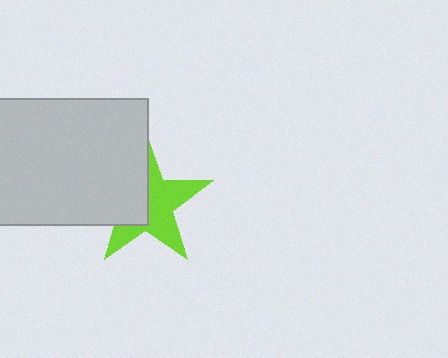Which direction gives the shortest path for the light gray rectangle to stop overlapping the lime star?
Moving left gives the shortest separation.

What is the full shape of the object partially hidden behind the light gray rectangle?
The partially hidden object is a lime star.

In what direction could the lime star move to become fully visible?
The lime star could move right. That would shift it out from behind the light gray rectangle entirely.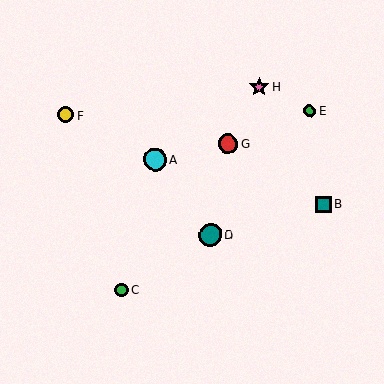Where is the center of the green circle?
The center of the green circle is at (121, 290).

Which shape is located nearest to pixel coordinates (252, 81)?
The pink star (labeled H) at (259, 87) is nearest to that location.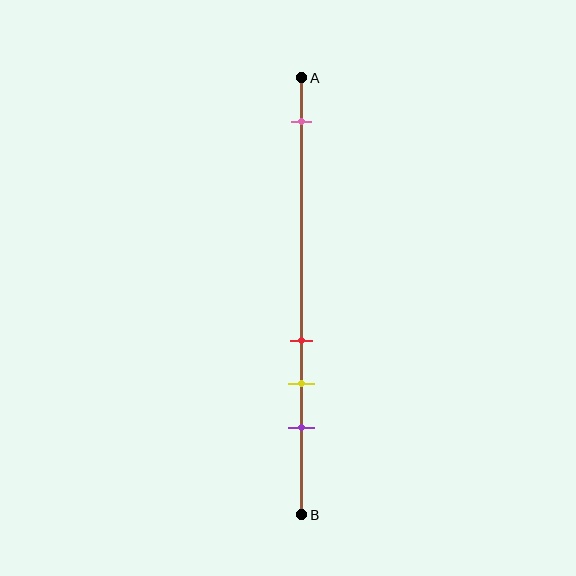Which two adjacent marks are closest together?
The red and yellow marks are the closest adjacent pair.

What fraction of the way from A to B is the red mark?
The red mark is approximately 60% (0.6) of the way from A to B.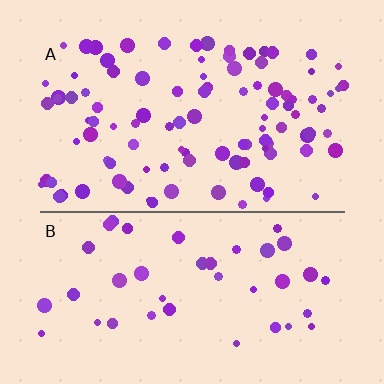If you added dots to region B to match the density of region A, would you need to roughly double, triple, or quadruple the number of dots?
Approximately double.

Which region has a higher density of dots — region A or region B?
A (the top).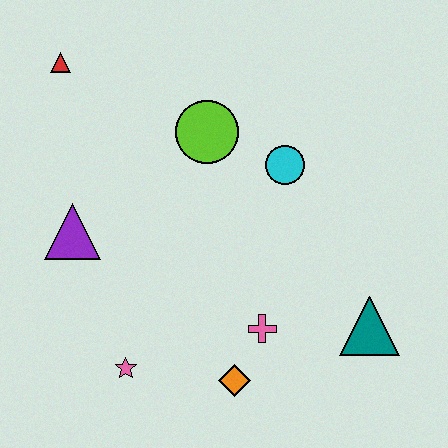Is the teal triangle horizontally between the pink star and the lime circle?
No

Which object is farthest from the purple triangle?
The teal triangle is farthest from the purple triangle.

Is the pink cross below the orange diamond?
No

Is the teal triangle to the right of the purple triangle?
Yes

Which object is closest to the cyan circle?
The lime circle is closest to the cyan circle.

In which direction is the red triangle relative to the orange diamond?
The red triangle is above the orange diamond.